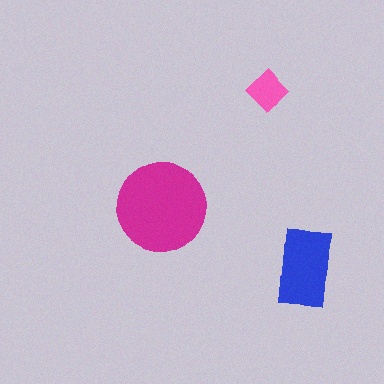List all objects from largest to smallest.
The magenta circle, the blue rectangle, the pink diamond.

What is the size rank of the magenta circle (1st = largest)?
1st.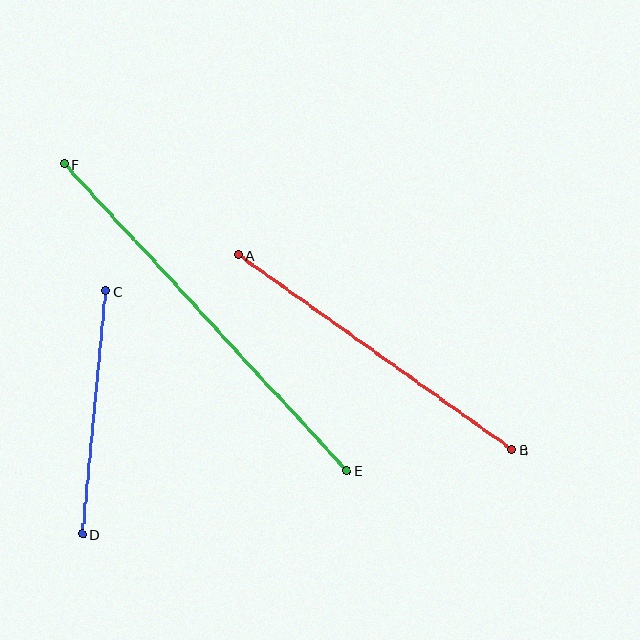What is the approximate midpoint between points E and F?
The midpoint is at approximately (205, 317) pixels.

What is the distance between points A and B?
The distance is approximately 336 pixels.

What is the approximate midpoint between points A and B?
The midpoint is at approximately (375, 352) pixels.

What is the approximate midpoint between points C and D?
The midpoint is at approximately (94, 413) pixels.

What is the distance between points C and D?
The distance is approximately 244 pixels.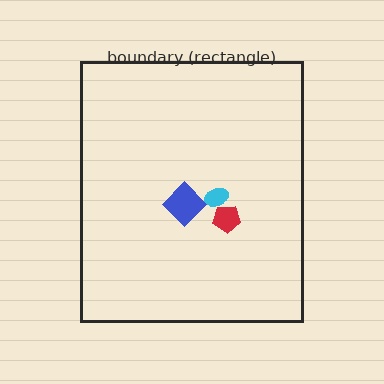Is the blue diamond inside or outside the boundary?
Inside.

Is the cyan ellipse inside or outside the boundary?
Inside.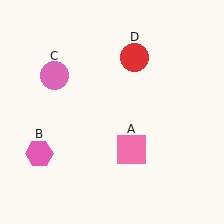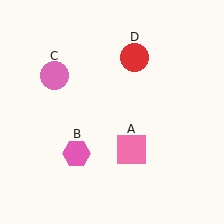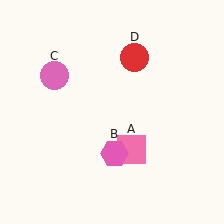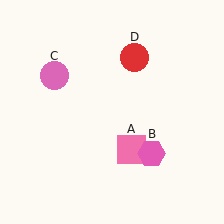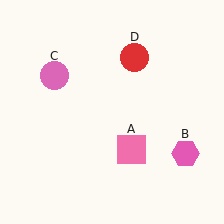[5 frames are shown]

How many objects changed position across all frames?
1 object changed position: pink hexagon (object B).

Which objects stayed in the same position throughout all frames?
Pink square (object A) and pink circle (object C) and red circle (object D) remained stationary.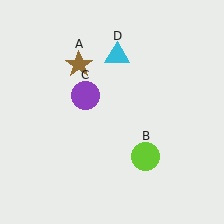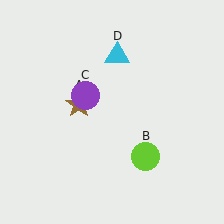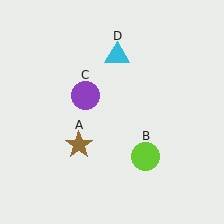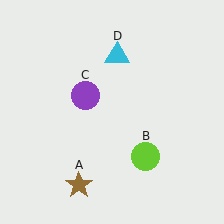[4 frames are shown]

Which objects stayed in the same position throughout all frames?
Lime circle (object B) and purple circle (object C) and cyan triangle (object D) remained stationary.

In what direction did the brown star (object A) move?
The brown star (object A) moved down.